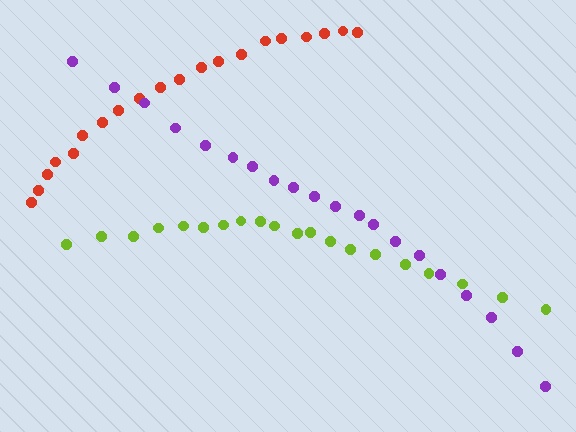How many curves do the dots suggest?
There are 3 distinct paths.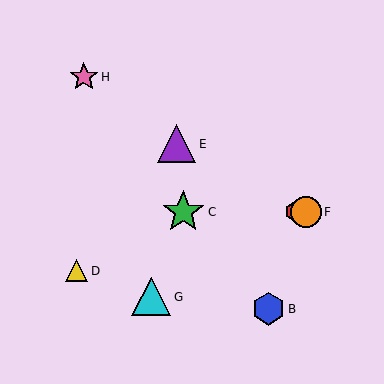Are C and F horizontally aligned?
Yes, both are at y≈212.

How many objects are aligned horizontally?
3 objects (A, C, F) are aligned horizontally.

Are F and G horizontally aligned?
No, F is at y≈212 and G is at y≈297.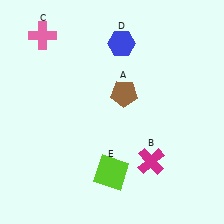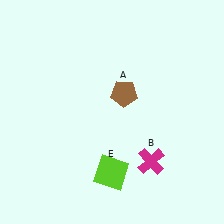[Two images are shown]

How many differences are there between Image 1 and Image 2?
There are 2 differences between the two images.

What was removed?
The pink cross (C), the blue hexagon (D) were removed in Image 2.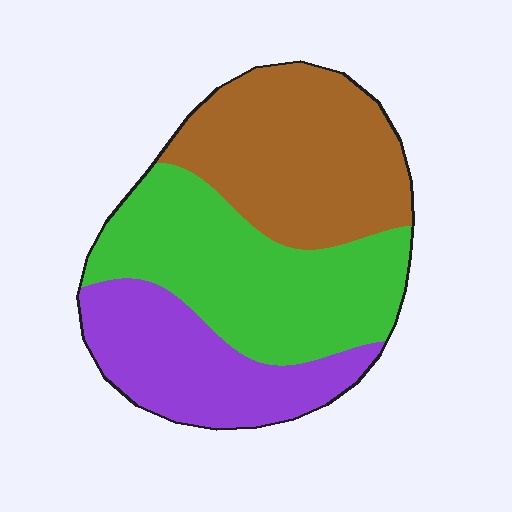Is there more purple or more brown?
Brown.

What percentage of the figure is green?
Green covers 39% of the figure.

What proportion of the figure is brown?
Brown takes up between a third and a half of the figure.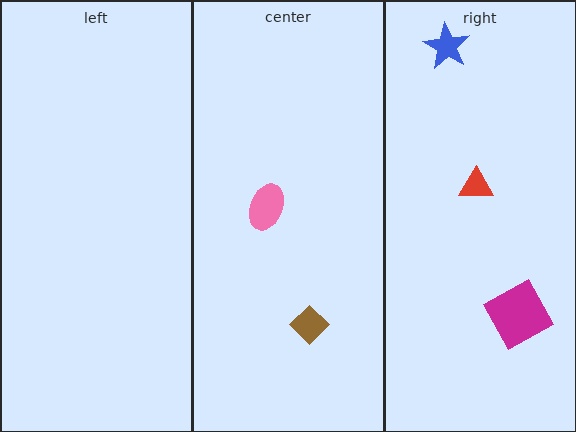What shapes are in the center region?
The brown diamond, the pink ellipse.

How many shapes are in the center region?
2.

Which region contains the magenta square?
The right region.